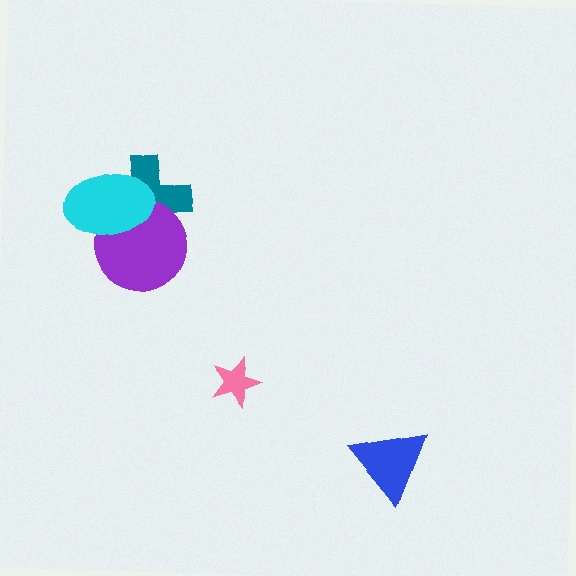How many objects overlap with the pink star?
0 objects overlap with the pink star.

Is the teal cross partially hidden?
Yes, it is partially covered by another shape.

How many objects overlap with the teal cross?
2 objects overlap with the teal cross.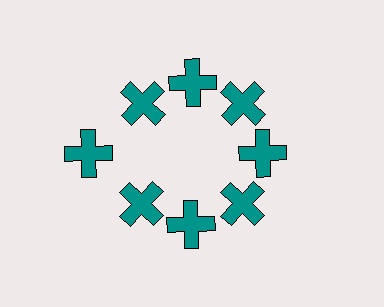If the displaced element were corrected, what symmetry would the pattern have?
It would have 8-fold rotational symmetry — the pattern would map onto itself every 45 degrees.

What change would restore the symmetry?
The symmetry would be restored by moving it inward, back onto the ring so that all 8 crosses sit at equal angles and equal distance from the center.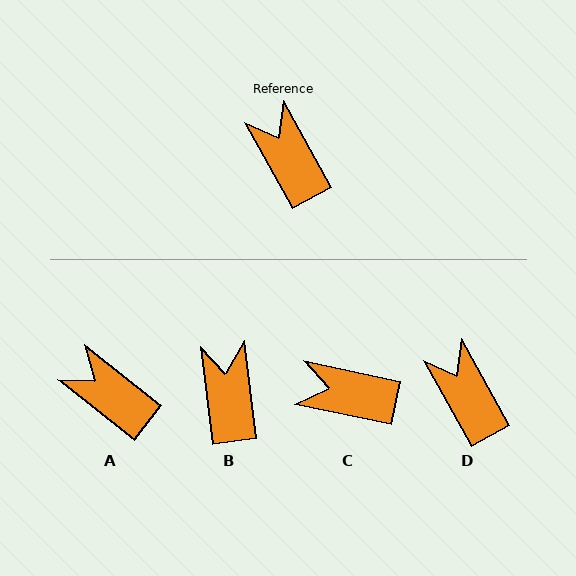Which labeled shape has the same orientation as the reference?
D.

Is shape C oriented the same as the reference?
No, it is off by about 49 degrees.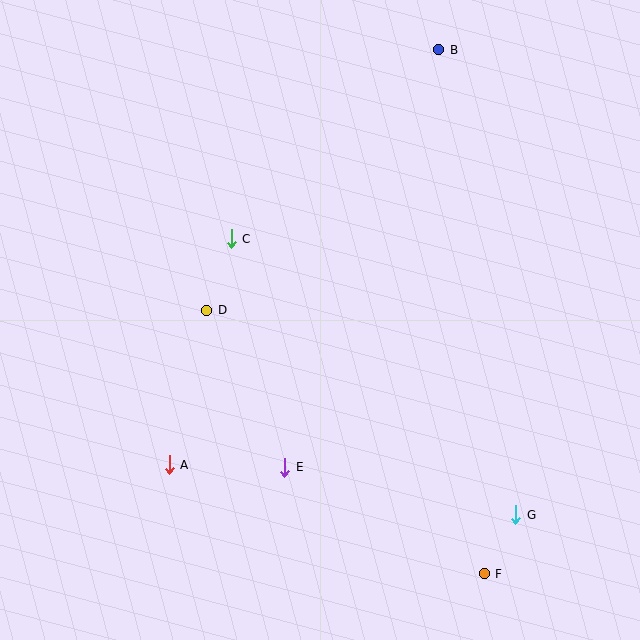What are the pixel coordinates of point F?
Point F is at (484, 574).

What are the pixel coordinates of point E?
Point E is at (285, 467).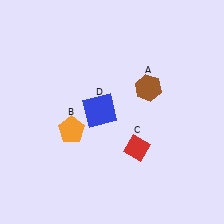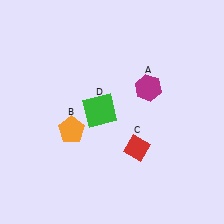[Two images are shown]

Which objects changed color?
A changed from brown to magenta. D changed from blue to green.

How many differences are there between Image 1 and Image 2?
There are 2 differences between the two images.